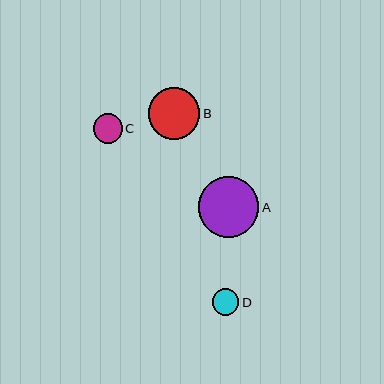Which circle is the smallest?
Circle D is the smallest with a size of approximately 26 pixels.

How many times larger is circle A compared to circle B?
Circle A is approximately 1.2 times the size of circle B.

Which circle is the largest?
Circle A is the largest with a size of approximately 61 pixels.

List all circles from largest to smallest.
From largest to smallest: A, B, C, D.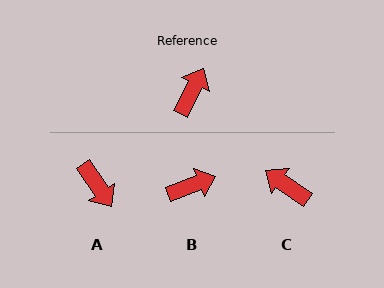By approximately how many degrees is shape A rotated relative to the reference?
Approximately 120 degrees clockwise.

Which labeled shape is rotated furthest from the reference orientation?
A, about 120 degrees away.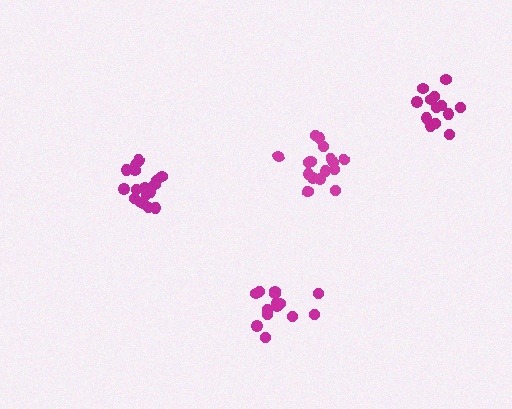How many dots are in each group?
Group 1: 17 dots, Group 2: 14 dots, Group 3: 17 dots, Group 4: 13 dots (61 total).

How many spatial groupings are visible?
There are 4 spatial groupings.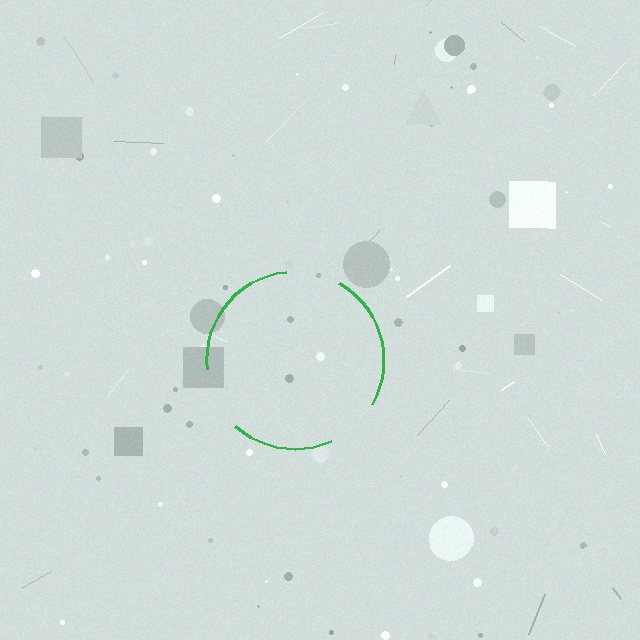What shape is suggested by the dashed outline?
The dashed outline suggests a circle.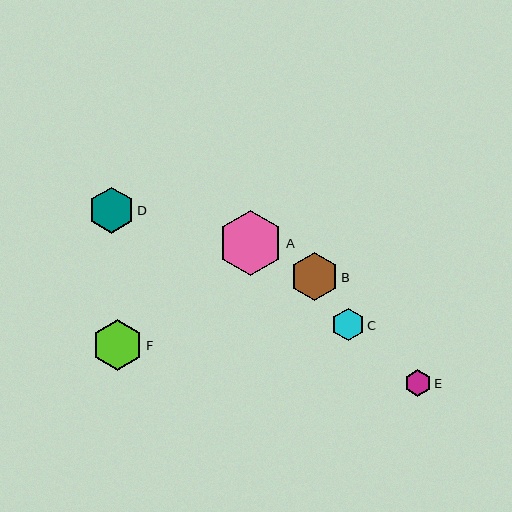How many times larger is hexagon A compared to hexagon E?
Hexagon A is approximately 2.5 times the size of hexagon E.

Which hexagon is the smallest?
Hexagon E is the smallest with a size of approximately 26 pixels.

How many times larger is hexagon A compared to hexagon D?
Hexagon A is approximately 1.4 times the size of hexagon D.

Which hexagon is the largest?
Hexagon A is the largest with a size of approximately 65 pixels.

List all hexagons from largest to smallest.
From largest to smallest: A, F, B, D, C, E.